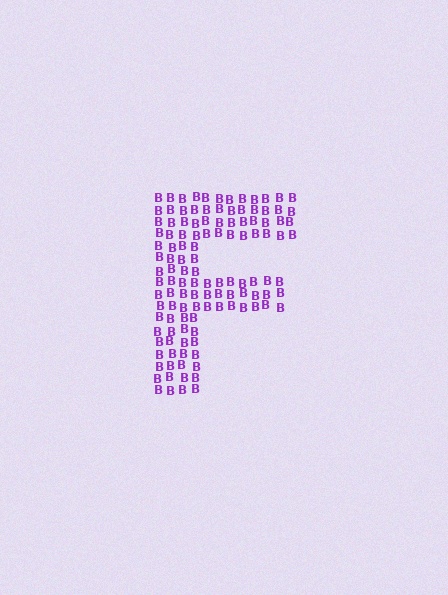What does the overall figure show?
The overall figure shows the letter F.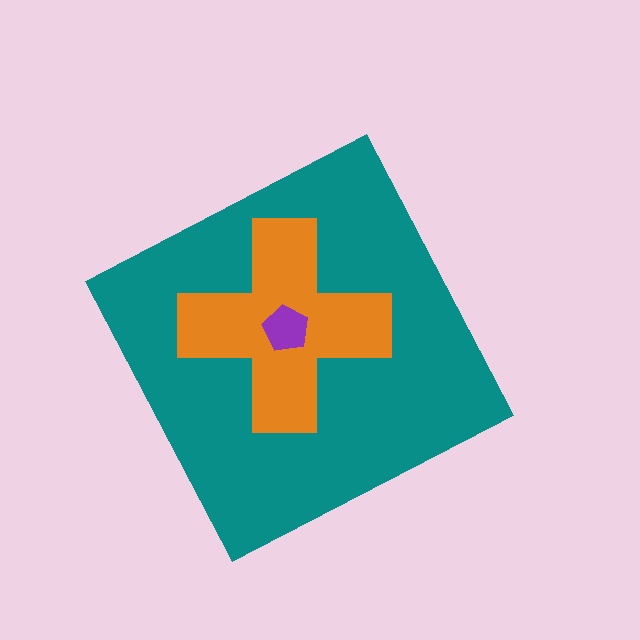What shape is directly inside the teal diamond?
The orange cross.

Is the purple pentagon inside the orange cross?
Yes.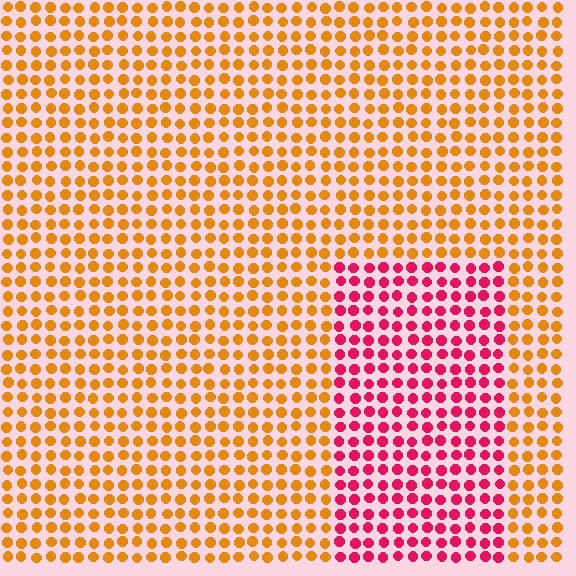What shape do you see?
I see a rectangle.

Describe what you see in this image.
The image is filled with small orange elements in a uniform arrangement. A rectangle-shaped region is visible where the elements are tinted to a slightly different hue, forming a subtle color boundary.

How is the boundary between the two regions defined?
The boundary is defined purely by a slight shift in hue (about 55 degrees). Spacing, size, and orientation are identical on both sides.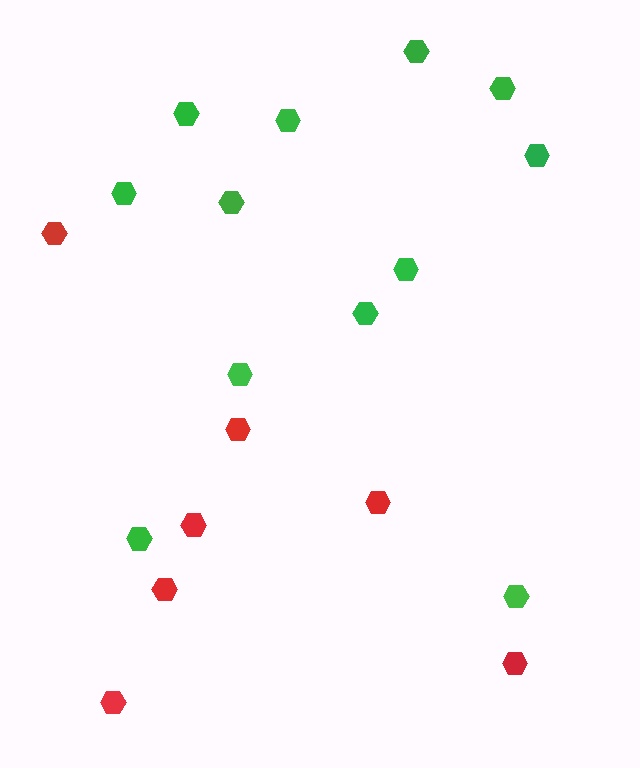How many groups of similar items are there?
There are 2 groups: one group of red hexagons (7) and one group of green hexagons (12).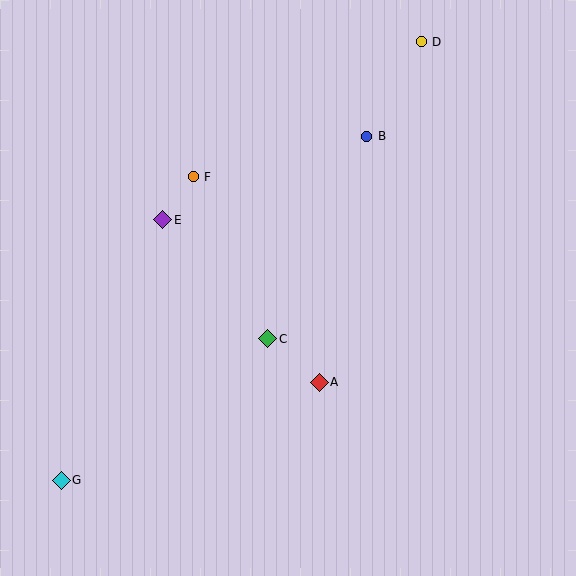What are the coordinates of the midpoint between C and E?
The midpoint between C and E is at (215, 279).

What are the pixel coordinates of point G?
Point G is at (61, 480).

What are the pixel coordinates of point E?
Point E is at (163, 220).